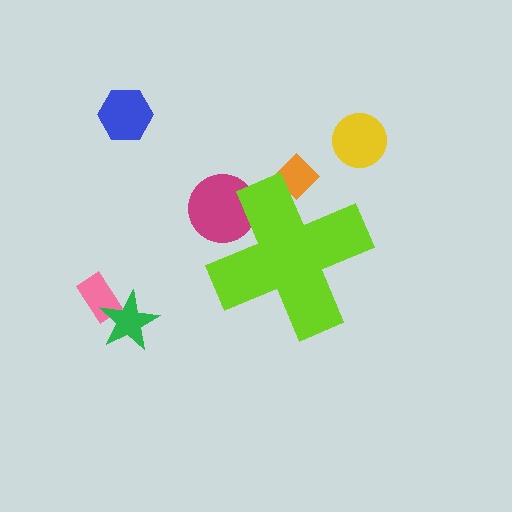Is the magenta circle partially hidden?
Yes, the magenta circle is partially hidden behind the lime cross.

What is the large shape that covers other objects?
A lime cross.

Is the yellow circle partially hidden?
No, the yellow circle is fully visible.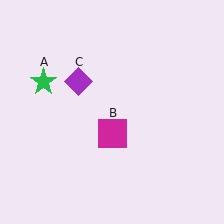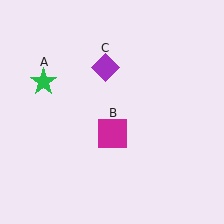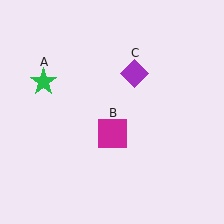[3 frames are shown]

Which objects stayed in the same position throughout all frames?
Green star (object A) and magenta square (object B) remained stationary.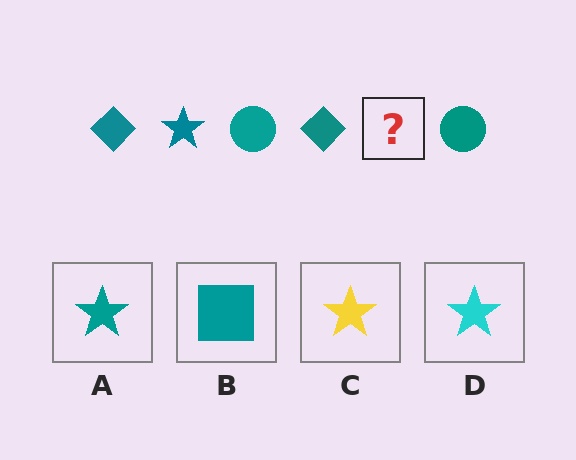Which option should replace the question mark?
Option A.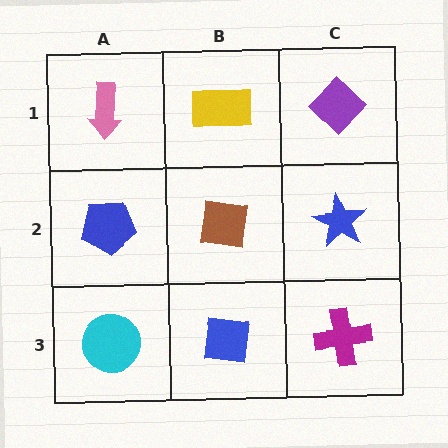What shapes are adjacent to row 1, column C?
A blue star (row 2, column C), a yellow rectangle (row 1, column B).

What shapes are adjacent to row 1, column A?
A blue pentagon (row 2, column A), a yellow rectangle (row 1, column B).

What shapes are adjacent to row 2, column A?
A pink arrow (row 1, column A), a cyan circle (row 3, column A), a brown square (row 2, column B).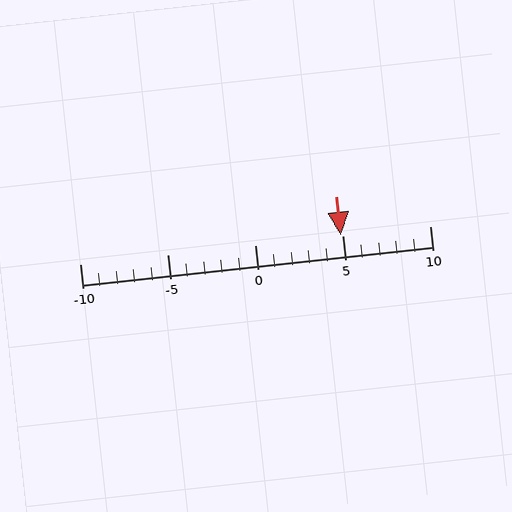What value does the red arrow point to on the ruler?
The red arrow points to approximately 5.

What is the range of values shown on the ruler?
The ruler shows values from -10 to 10.